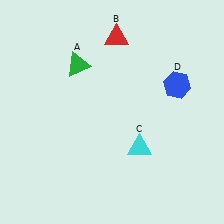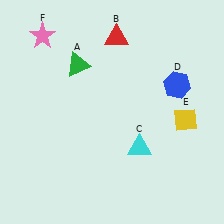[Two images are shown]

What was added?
A yellow diamond (E), a pink star (F) were added in Image 2.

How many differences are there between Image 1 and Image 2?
There are 2 differences between the two images.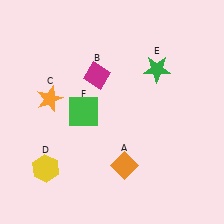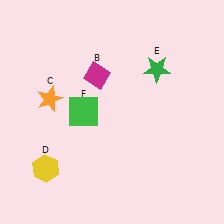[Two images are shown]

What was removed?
The orange diamond (A) was removed in Image 2.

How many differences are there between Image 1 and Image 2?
There is 1 difference between the two images.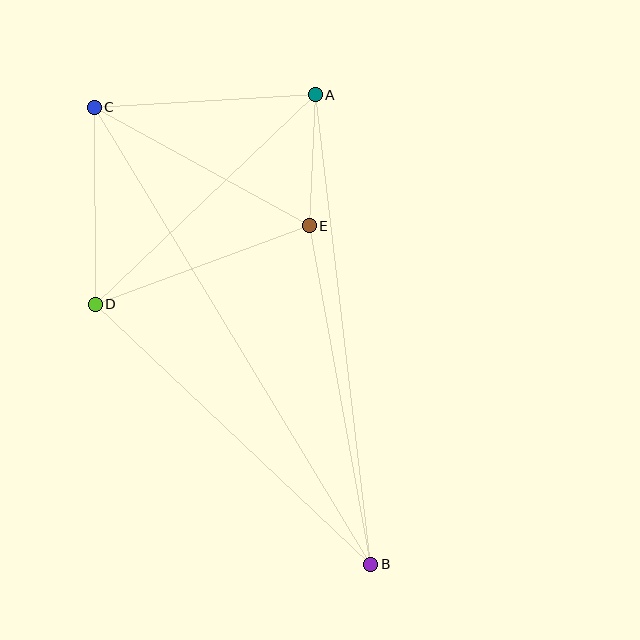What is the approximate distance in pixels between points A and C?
The distance between A and C is approximately 222 pixels.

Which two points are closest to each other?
Points A and E are closest to each other.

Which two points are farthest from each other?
Points B and C are farthest from each other.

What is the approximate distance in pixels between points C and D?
The distance between C and D is approximately 197 pixels.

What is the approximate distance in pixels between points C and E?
The distance between C and E is approximately 245 pixels.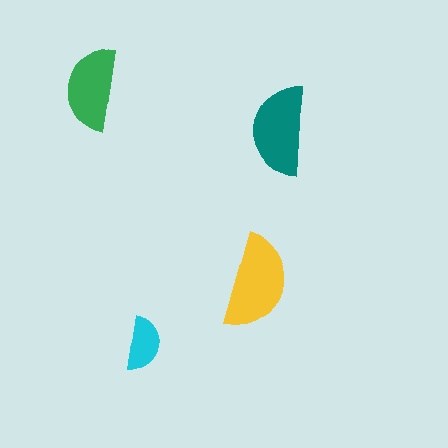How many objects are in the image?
There are 4 objects in the image.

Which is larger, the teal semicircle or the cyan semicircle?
The teal one.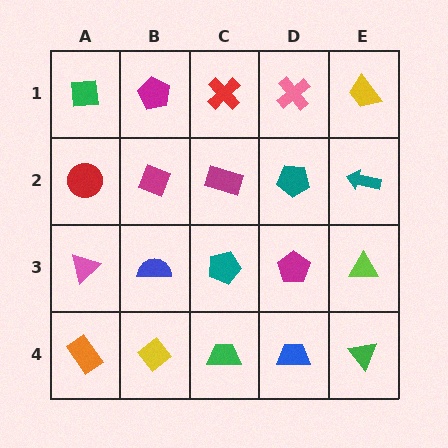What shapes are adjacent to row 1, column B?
A magenta diamond (row 2, column B), a green square (row 1, column A), a red cross (row 1, column C).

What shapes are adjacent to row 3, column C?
A magenta rectangle (row 2, column C), a green trapezoid (row 4, column C), a blue semicircle (row 3, column B), a magenta pentagon (row 3, column D).